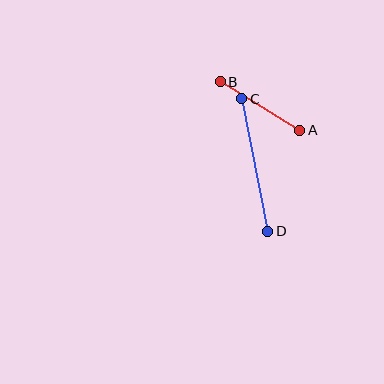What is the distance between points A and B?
The distance is approximately 93 pixels.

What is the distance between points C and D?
The distance is approximately 135 pixels.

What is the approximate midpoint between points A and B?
The midpoint is at approximately (260, 106) pixels.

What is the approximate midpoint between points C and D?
The midpoint is at approximately (255, 165) pixels.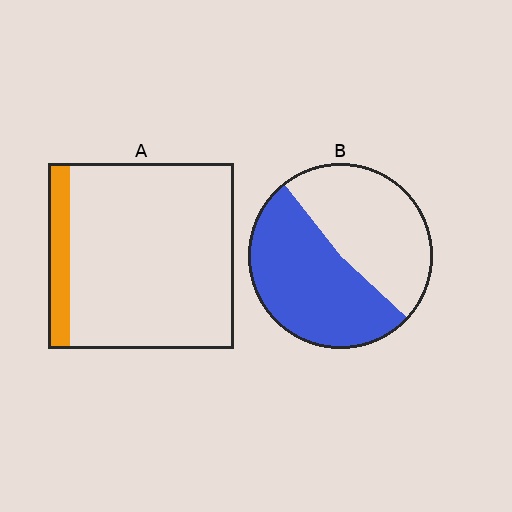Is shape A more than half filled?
No.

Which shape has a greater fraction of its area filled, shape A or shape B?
Shape B.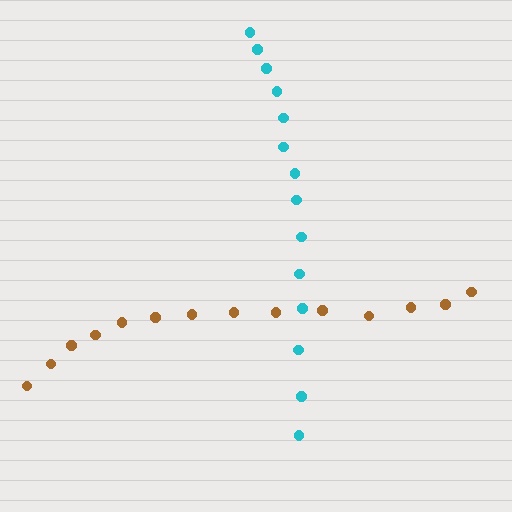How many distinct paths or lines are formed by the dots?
There are 2 distinct paths.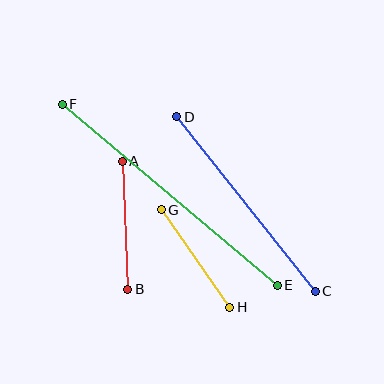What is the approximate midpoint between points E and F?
The midpoint is at approximately (170, 195) pixels.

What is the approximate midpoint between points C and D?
The midpoint is at approximately (246, 204) pixels.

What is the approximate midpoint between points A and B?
The midpoint is at approximately (125, 225) pixels.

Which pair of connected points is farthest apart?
Points E and F are farthest apart.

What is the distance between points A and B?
The distance is approximately 128 pixels.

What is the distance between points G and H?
The distance is approximately 119 pixels.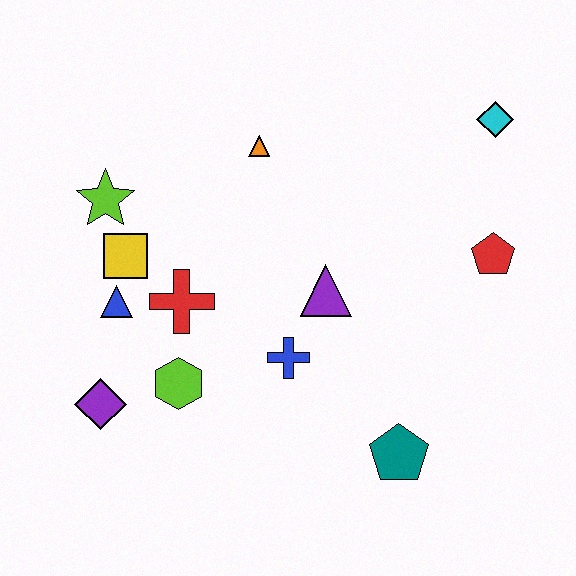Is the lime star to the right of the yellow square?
No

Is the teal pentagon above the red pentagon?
No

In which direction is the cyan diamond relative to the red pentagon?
The cyan diamond is above the red pentagon.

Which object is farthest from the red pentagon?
The purple diamond is farthest from the red pentagon.